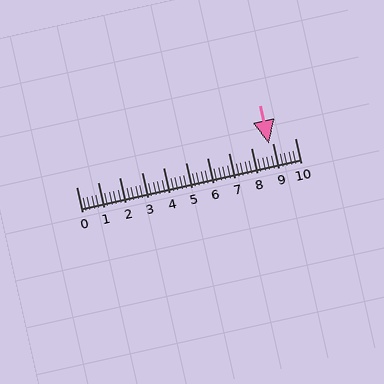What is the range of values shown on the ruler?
The ruler shows values from 0 to 10.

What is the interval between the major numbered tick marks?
The major tick marks are spaced 1 units apart.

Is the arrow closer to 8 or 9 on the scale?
The arrow is closer to 9.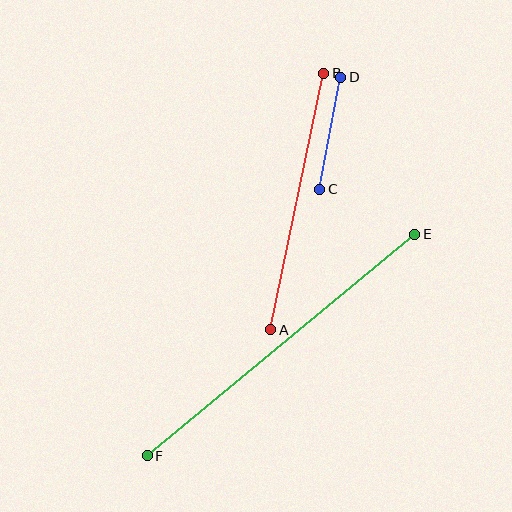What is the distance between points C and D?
The distance is approximately 114 pixels.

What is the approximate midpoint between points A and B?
The midpoint is at approximately (297, 201) pixels.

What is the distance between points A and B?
The distance is approximately 262 pixels.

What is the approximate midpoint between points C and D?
The midpoint is at approximately (330, 133) pixels.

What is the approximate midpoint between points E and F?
The midpoint is at approximately (281, 345) pixels.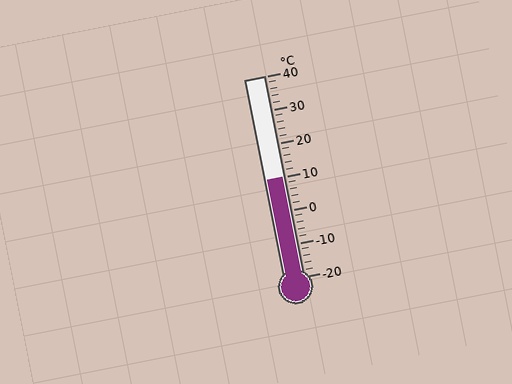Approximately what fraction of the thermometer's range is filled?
The thermometer is filled to approximately 50% of its range.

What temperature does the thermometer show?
The thermometer shows approximately 10°C.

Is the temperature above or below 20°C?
The temperature is below 20°C.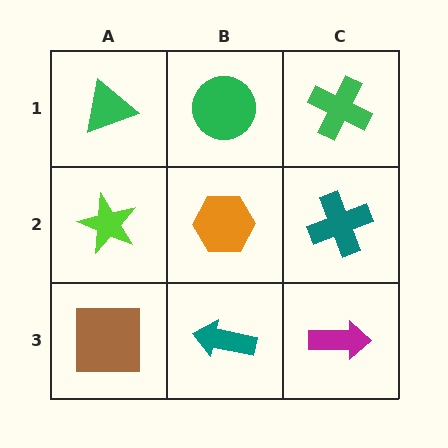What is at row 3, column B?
A teal arrow.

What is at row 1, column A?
A green triangle.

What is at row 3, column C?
A magenta arrow.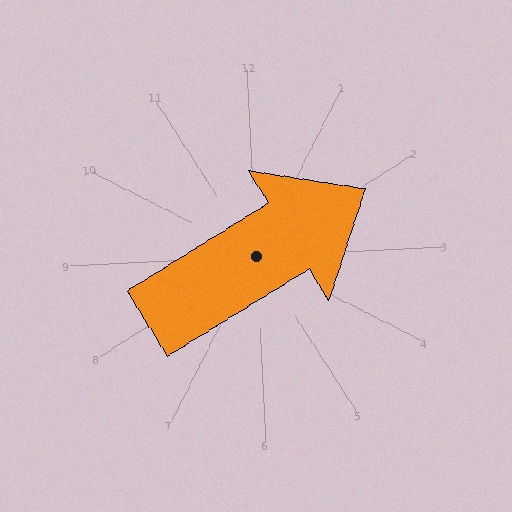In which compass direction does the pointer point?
Northeast.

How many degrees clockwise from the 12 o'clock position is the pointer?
Approximately 61 degrees.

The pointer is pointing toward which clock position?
Roughly 2 o'clock.